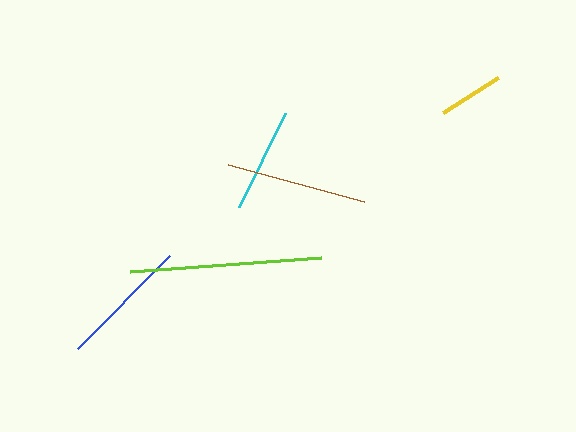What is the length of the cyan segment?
The cyan segment is approximately 106 pixels long.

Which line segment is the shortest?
The yellow line is the shortest at approximately 65 pixels.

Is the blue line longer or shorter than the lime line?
The lime line is longer than the blue line.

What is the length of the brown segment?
The brown segment is approximately 140 pixels long.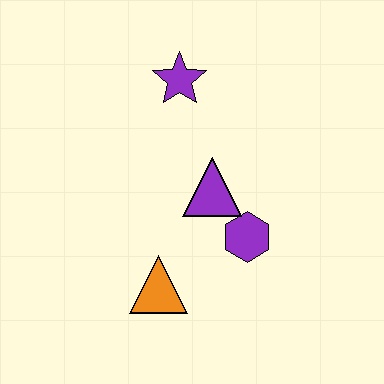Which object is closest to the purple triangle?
The purple hexagon is closest to the purple triangle.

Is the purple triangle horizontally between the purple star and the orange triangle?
No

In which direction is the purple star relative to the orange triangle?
The purple star is above the orange triangle.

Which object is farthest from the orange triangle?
The purple star is farthest from the orange triangle.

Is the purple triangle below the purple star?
Yes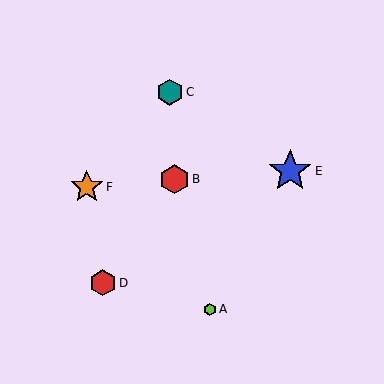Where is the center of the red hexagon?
The center of the red hexagon is at (175, 179).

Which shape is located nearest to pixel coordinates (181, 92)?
The teal hexagon (labeled C) at (170, 92) is nearest to that location.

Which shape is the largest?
The blue star (labeled E) is the largest.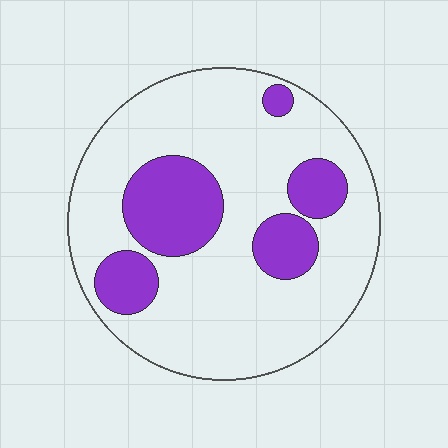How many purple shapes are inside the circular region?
5.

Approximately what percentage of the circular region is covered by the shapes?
Approximately 25%.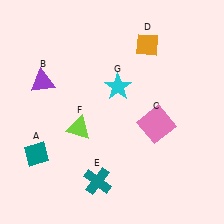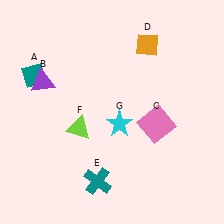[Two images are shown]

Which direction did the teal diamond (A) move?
The teal diamond (A) moved up.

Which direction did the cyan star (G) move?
The cyan star (G) moved down.